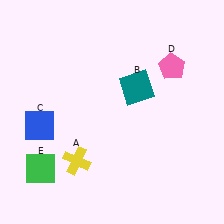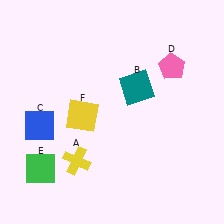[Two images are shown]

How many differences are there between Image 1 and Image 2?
There is 1 difference between the two images.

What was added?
A yellow square (F) was added in Image 2.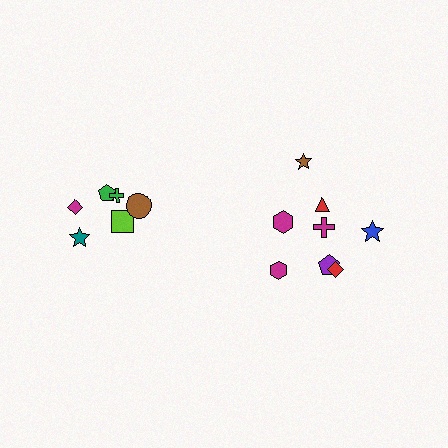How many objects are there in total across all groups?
There are 14 objects.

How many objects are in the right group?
There are 8 objects.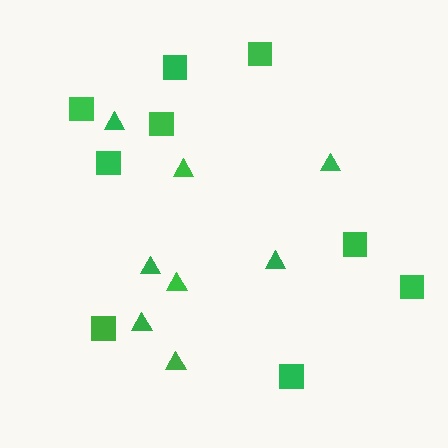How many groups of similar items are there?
There are 2 groups: one group of squares (9) and one group of triangles (8).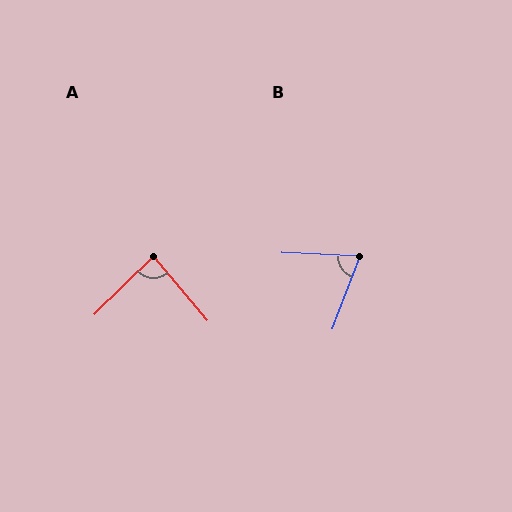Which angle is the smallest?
B, at approximately 71 degrees.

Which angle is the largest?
A, at approximately 86 degrees.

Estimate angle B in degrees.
Approximately 71 degrees.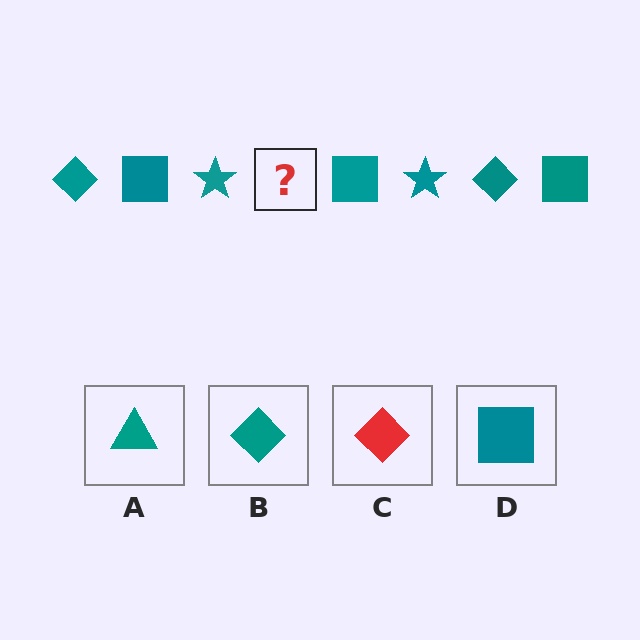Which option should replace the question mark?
Option B.